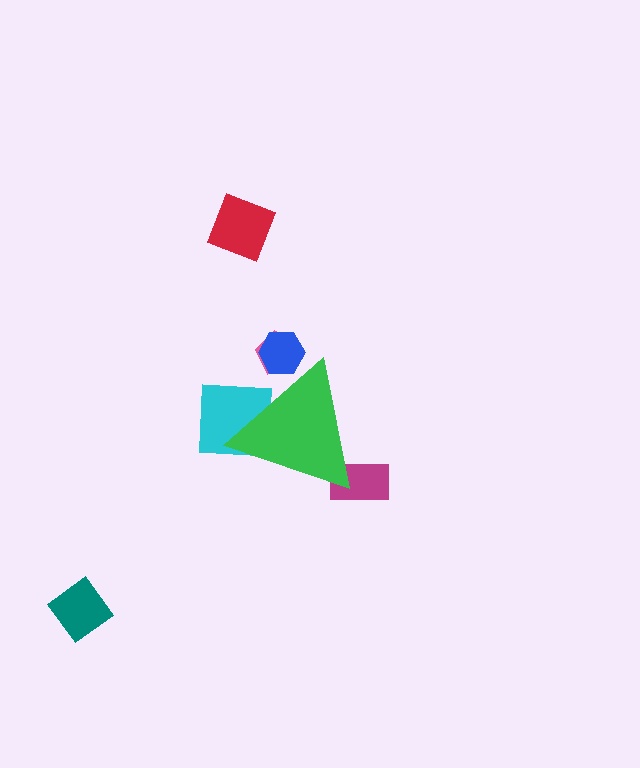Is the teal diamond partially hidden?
No, the teal diamond is fully visible.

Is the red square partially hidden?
No, the red square is fully visible.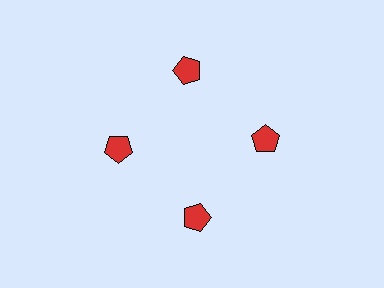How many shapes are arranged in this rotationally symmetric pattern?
There are 4 shapes, arranged in 4 groups of 1.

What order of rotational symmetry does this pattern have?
This pattern has 4-fold rotational symmetry.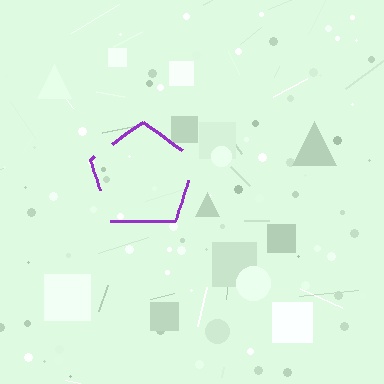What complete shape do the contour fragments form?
The contour fragments form a pentagon.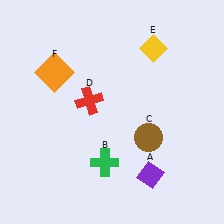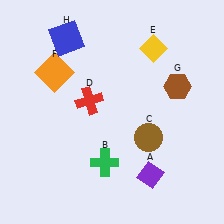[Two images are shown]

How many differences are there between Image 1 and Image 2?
There are 2 differences between the two images.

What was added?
A brown hexagon (G), a blue square (H) were added in Image 2.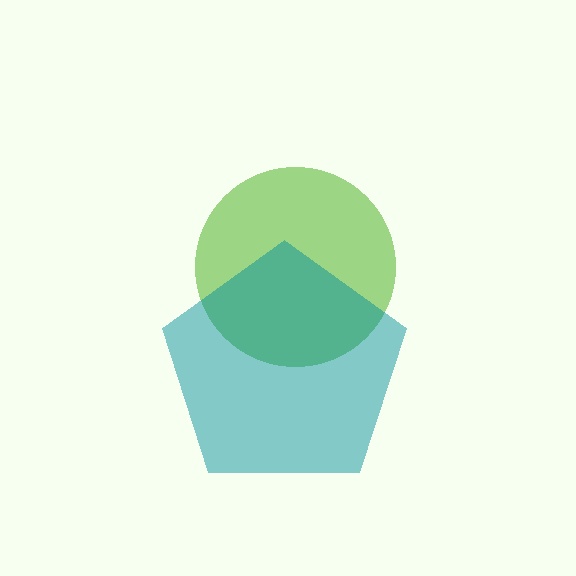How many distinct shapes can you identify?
There are 2 distinct shapes: a lime circle, a teal pentagon.